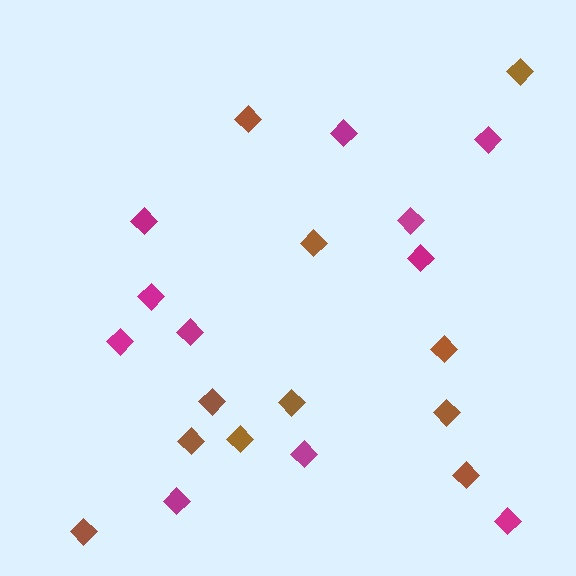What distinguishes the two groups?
There are 2 groups: one group of brown diamonds (11) and one group of magenta diamonds (11).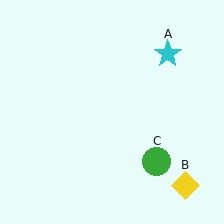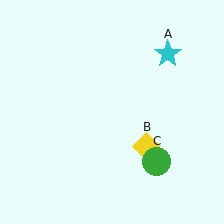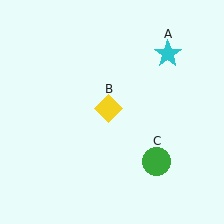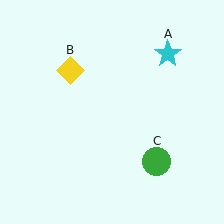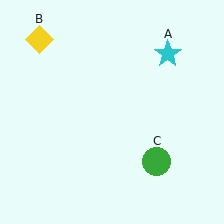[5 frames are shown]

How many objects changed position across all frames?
1 object changed position: yellow diamond (object B).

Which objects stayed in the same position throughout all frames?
Cyan star (object A) and green circle (object C) remained stationary.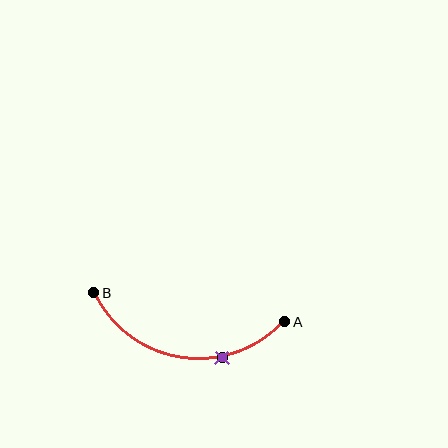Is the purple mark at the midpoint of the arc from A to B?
No. The purple mark lies on the arc but is closer to endpoint A. The arc midpoint would be at the point on the curve equidistant along the arc from both A and B.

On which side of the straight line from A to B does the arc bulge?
The arc bulges below the straight line connecting A and B.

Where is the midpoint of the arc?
The arc midpoint is the point on the curve farthest from the straight line joining A and B. It sits below that line.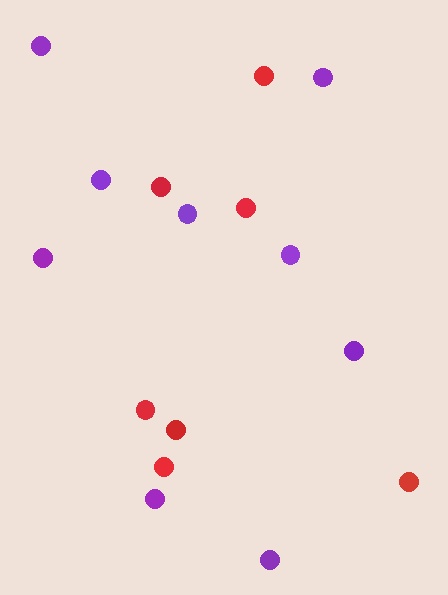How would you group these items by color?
There are 2 groups: one group of purple circles (9) and one group of red circles (7).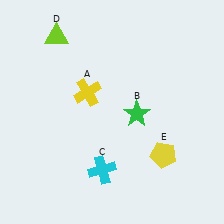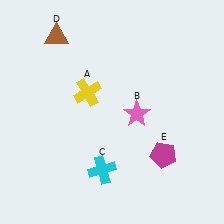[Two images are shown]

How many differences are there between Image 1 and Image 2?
There are 3 differences between the two images.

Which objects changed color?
B changed from green to pink. D changed from lime to brown. E changed from yellow to magenta.